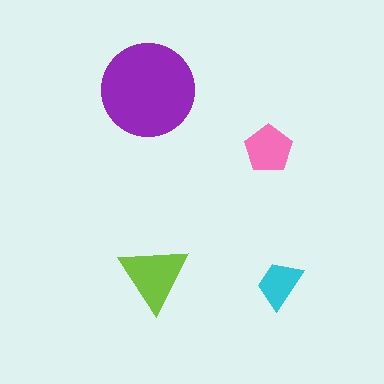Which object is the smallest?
The cyan trapezoid.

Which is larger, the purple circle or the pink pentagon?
The purple circle.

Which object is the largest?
The purple circle.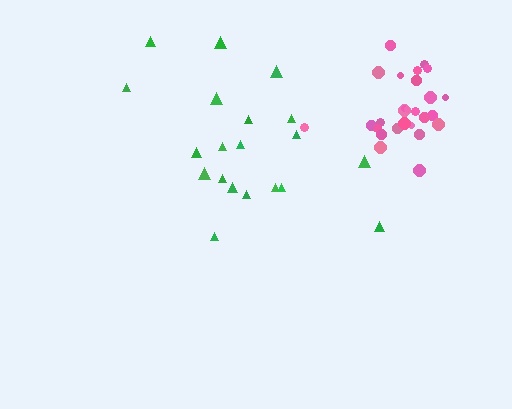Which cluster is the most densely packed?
Pink.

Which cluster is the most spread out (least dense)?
Green.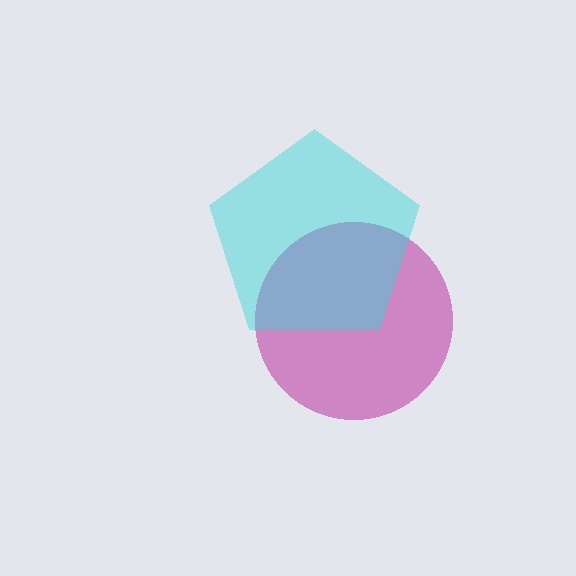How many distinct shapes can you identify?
There are 2 distinct shapes: a magenta circle, a cyan pentagon.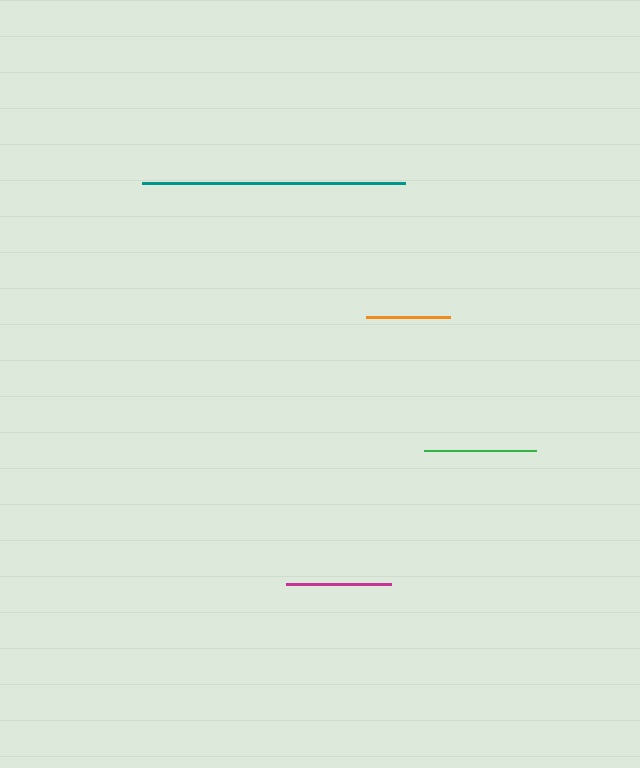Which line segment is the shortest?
The orange line is the shortest at approximately 84 pixels.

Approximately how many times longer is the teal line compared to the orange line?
The teal line is approximately 3.1 times the length of the orange line.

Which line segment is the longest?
The teal line is the longest at approximately 262 pixels.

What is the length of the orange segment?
The orange segment is approximately 84 pixels long.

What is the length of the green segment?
The green segment is approximately 112 pixels long.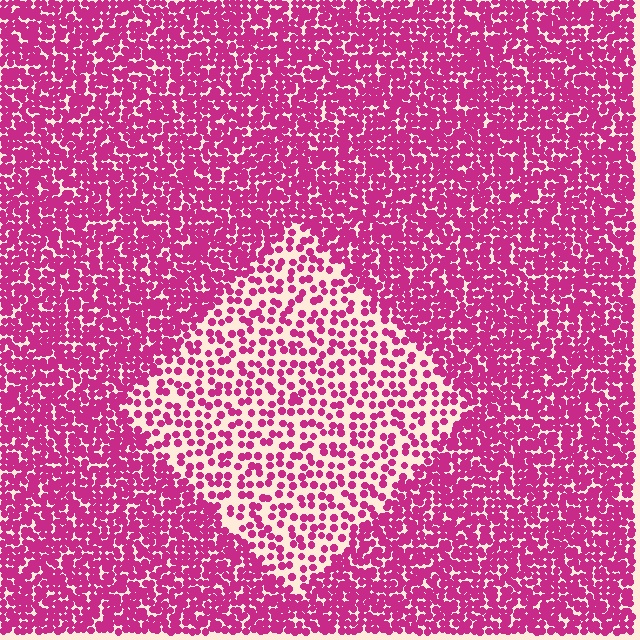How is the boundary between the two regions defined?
The boundary is defined by a change in element density (approximately 2.3x ratio). All elements are the same color, size, and shape.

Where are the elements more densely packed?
The elements are more densely packed outside the diamond boundary.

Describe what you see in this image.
The image contains small magenta elements arranged at two different densities. A diamond-shaped region is visible where the elements are less densely packed than the surrounding area.